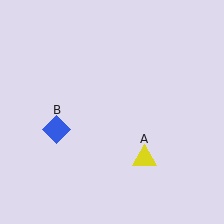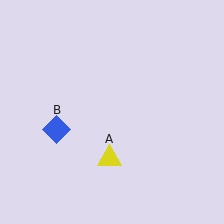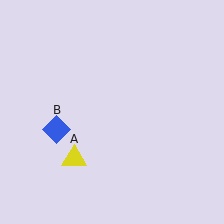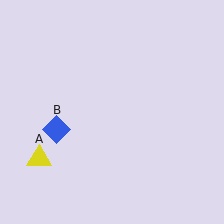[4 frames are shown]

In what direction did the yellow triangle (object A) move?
The yellow triangle (object A) moved left.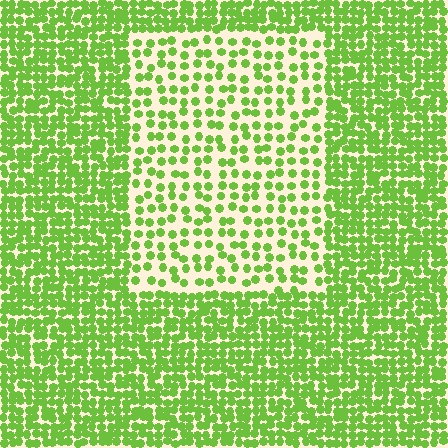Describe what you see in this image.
The image contains small lime elements arranged at two different densities. A rectangle-shaped region is visible where the elements are less densely packed than the surrounding area.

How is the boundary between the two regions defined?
The boundary is defined by a change in element density (approximately 2.2x ratio). All elements are the same color, size, and shape.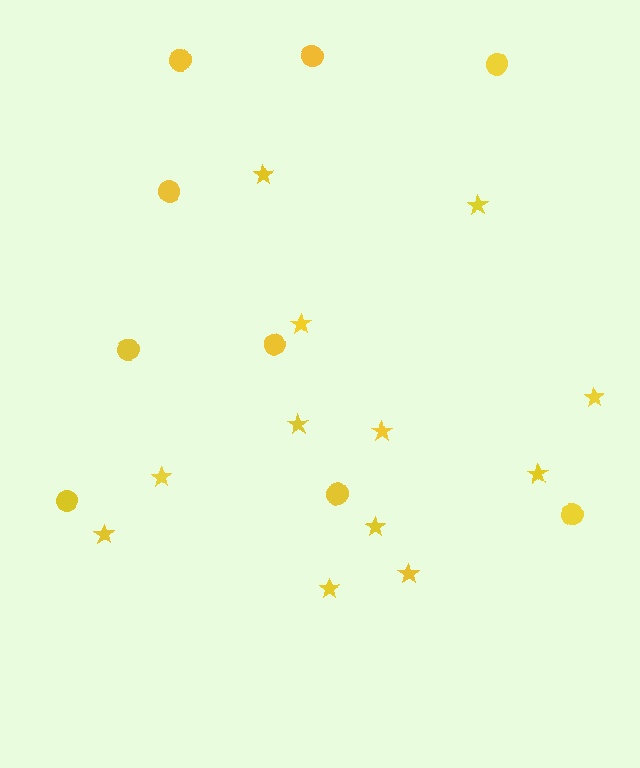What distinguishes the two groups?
There are 2 groups: one group of stars (12) and one group of circles (9).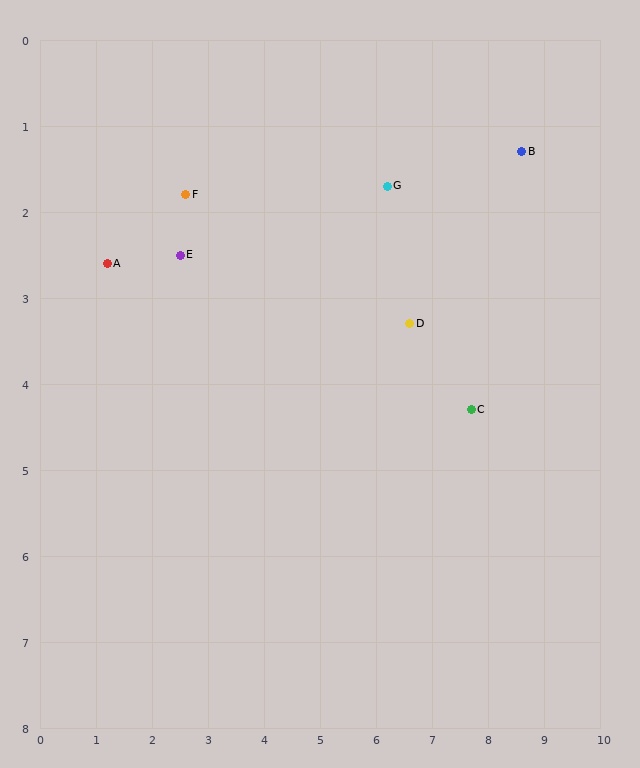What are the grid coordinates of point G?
Point G is at approximately (6.2, 1.7).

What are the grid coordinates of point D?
Point D is at approximately (6.6, 3.3).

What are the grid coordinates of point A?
Point A is at approximately (1.2, 2.6).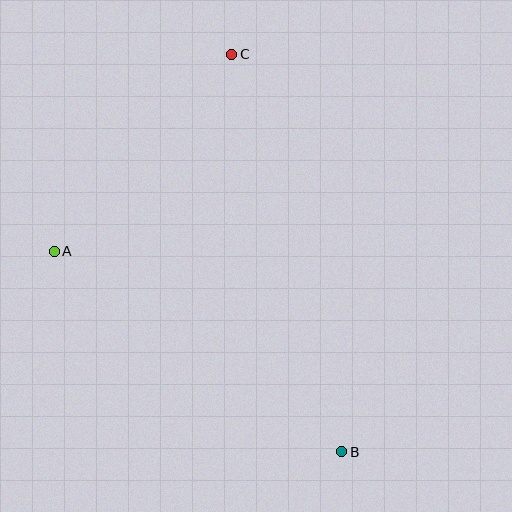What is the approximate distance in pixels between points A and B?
The distance between A and B is approximately 350 pixels.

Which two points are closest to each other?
Points A and C are closest to each other.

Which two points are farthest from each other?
Points B and C are farthest from each other.